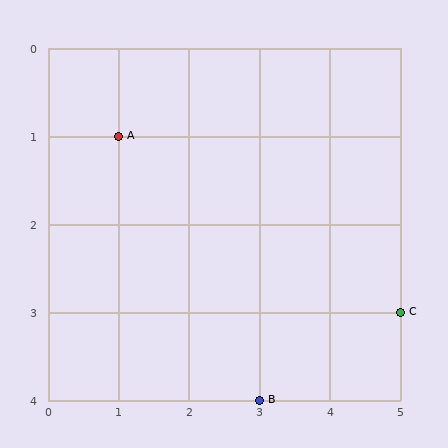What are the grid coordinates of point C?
Point C is at grid coordinates (5, 3).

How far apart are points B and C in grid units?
Points B and C are 2 columns and 1 row apart (about 2.2 grid units diagonally).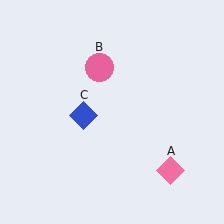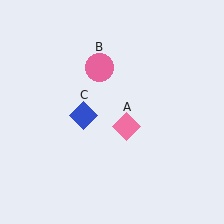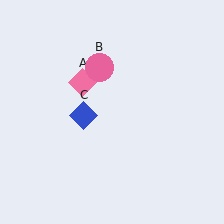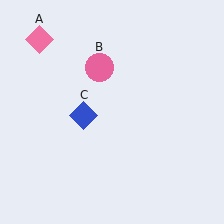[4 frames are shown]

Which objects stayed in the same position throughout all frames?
Pink circle (object B) and blue diamond (object C) remained stationary.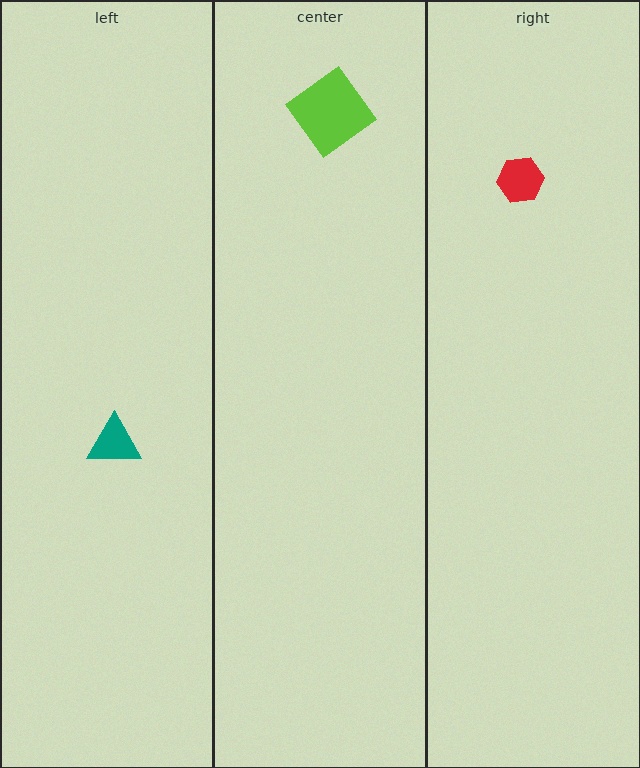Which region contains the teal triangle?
The left region.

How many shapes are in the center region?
1.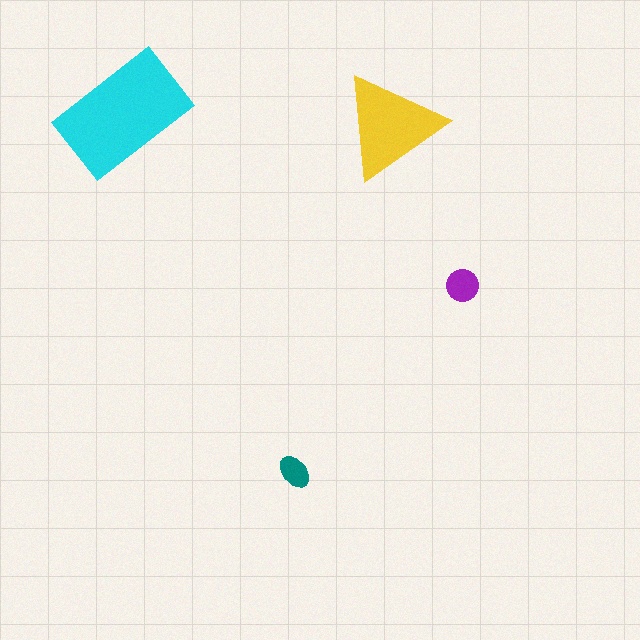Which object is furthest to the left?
The cyan rectangle is leftmost.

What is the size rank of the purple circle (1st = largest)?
3rd.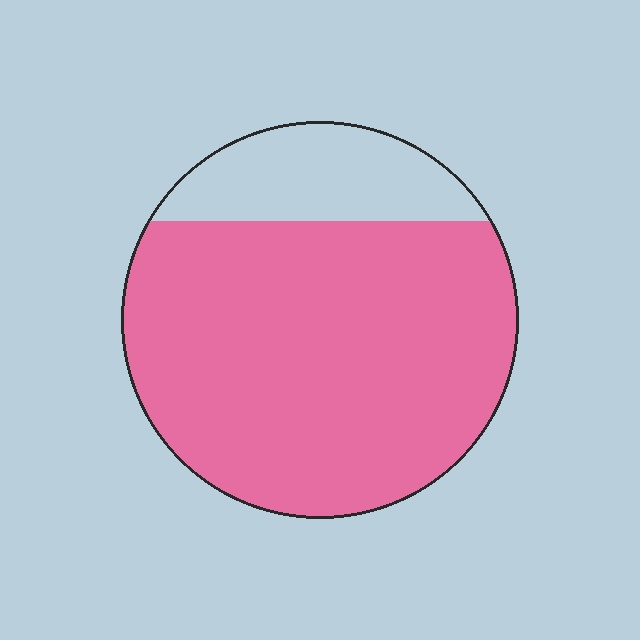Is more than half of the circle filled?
Yes.